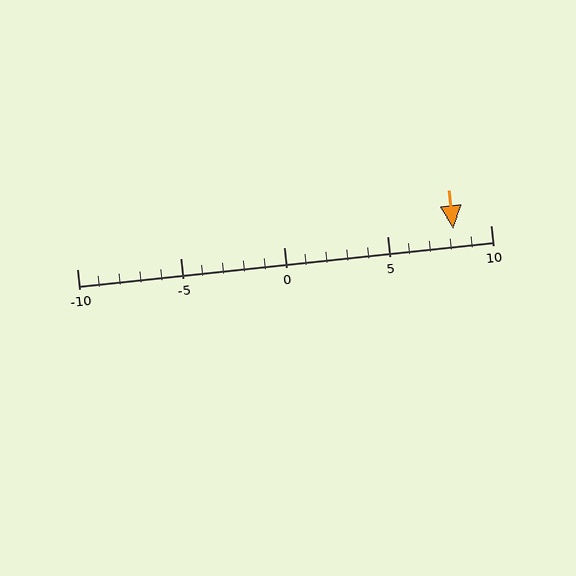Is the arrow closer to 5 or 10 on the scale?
The arrow is closer to 10.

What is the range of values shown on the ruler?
The ruler shows values from -10 to 10.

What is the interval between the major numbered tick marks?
The major tick marks are spaced 5 units apart.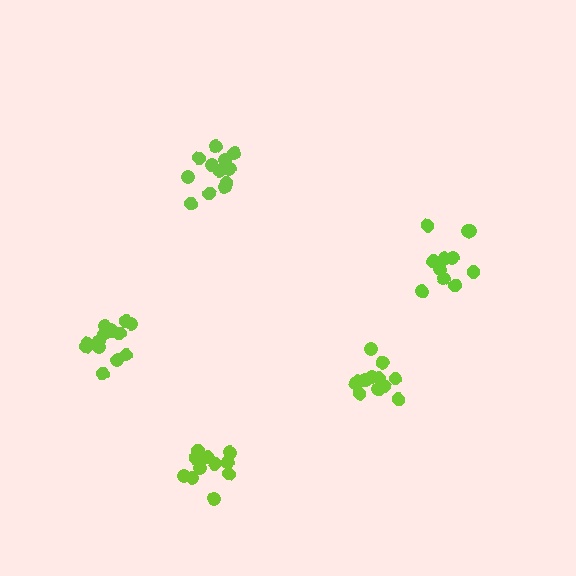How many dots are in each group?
Group 1: 12 dots, Group 2: 14 dots, Group 3: 13 dots, Group 4: 12 dots, Group 5: 11 dots (62 total).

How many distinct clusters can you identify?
There are 5 distinct clusters.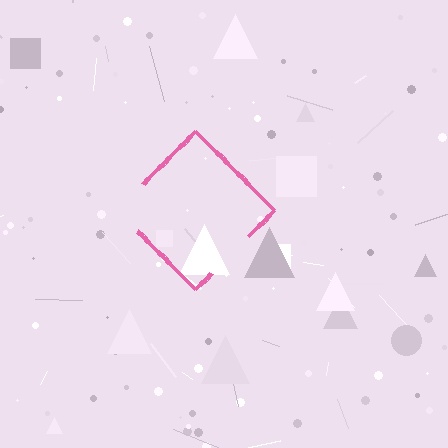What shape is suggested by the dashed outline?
The dashed outline suggests a diamond.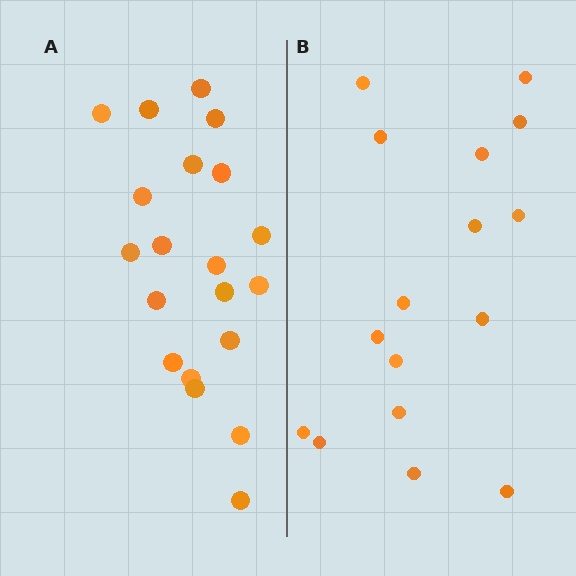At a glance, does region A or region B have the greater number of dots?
Region A (the left region) has more dots.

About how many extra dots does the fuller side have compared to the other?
Region A has about 4 more dots than region B.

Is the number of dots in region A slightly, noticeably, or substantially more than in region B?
Region A has noticeably more, but not dramatically so. The ratio is roughly 1.2 to 1.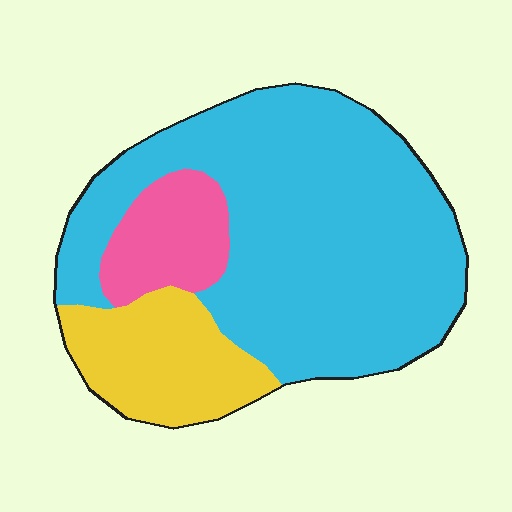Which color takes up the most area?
Cyan, at roughly 70%.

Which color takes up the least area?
Pink, at roughly 10%.